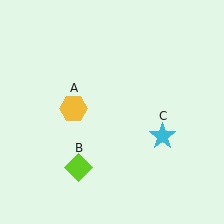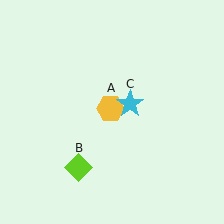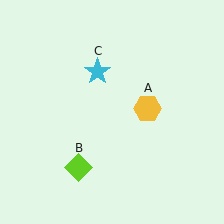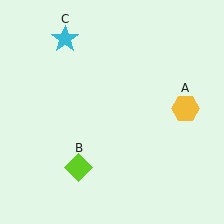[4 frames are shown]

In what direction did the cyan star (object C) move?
The cyan star (object C) moved up and to the left.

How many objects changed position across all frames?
2 objects changed position: yellow hexagon (object A), cyan star (object C).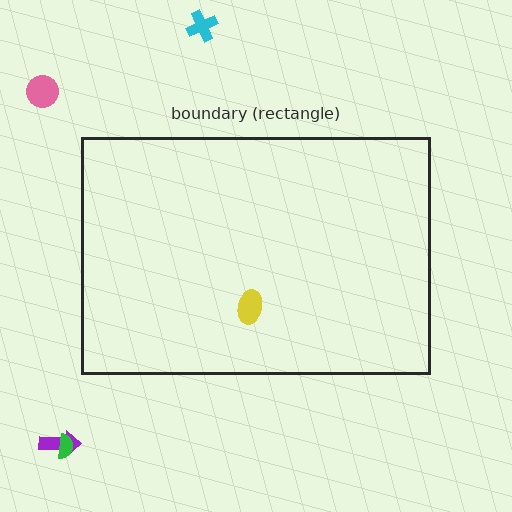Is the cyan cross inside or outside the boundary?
Outside.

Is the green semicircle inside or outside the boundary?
Outside.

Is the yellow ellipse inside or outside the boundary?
Inside.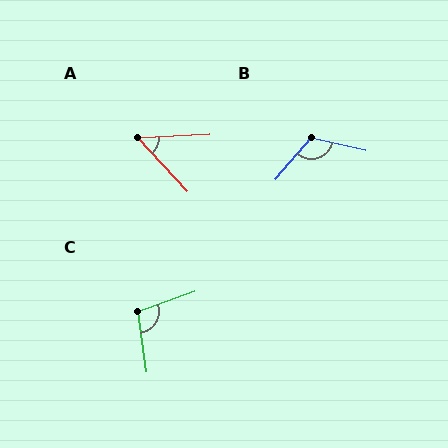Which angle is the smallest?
A, at approximately 50 degrees.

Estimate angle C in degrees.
Approximately 102 degrees.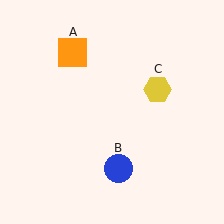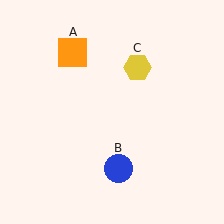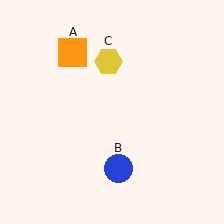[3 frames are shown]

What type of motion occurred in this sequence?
The yellow hexagon (object C) rotated counterclockwise around the center of the scene.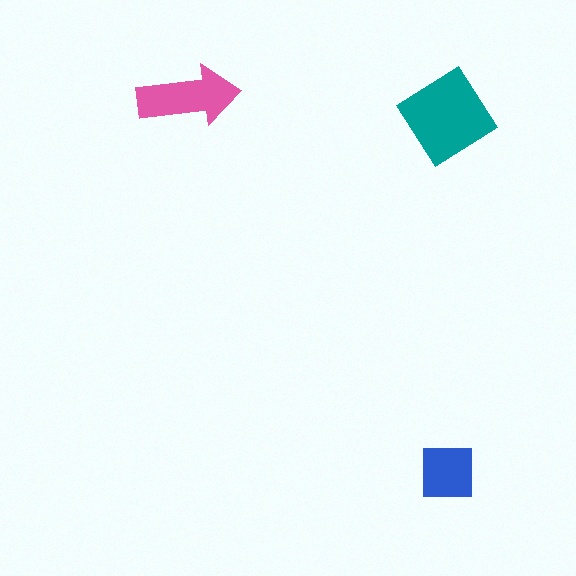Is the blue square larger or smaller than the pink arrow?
Smaller.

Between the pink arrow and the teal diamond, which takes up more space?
The teal diamond.